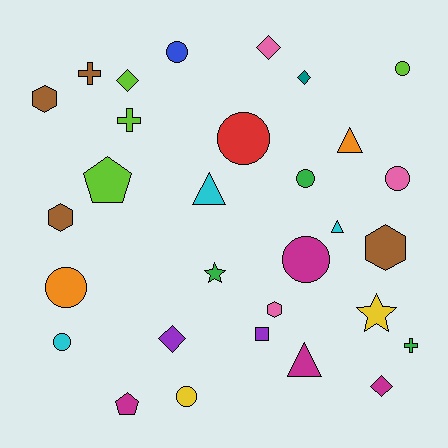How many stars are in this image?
There are 2 stars.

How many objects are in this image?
There are 30 objects.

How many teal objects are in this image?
There is 1 teal object.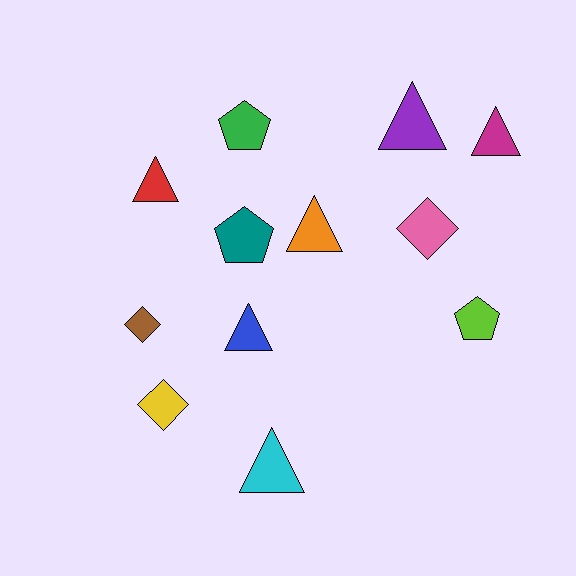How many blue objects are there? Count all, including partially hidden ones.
There is 1 blue object.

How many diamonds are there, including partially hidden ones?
There are 3 diamonds.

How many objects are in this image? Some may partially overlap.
There are 12 objects.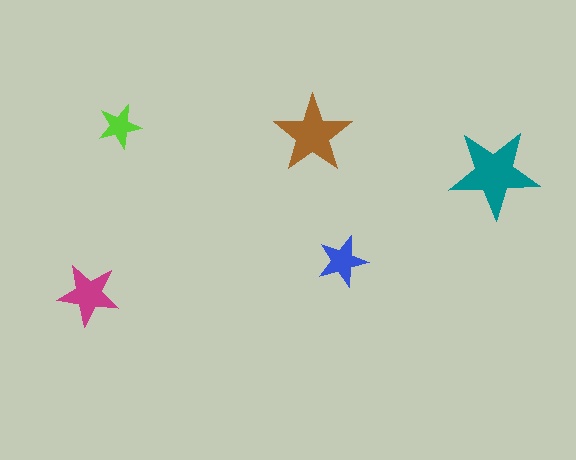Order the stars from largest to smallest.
the teal one, the brown one, the magenta one, the blue one, the lime one.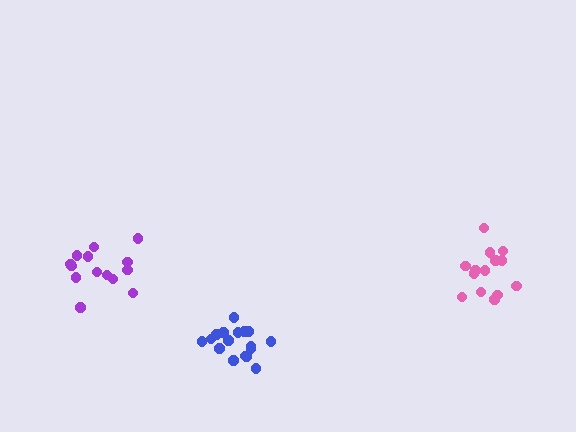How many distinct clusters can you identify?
There are 3 distinct clusters.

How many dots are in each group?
Group 1: 14 dots, Group 2: 14 dots, Group 3: 17 dots (45 total).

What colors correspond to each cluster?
The clusters are colored: pink, purple, blue.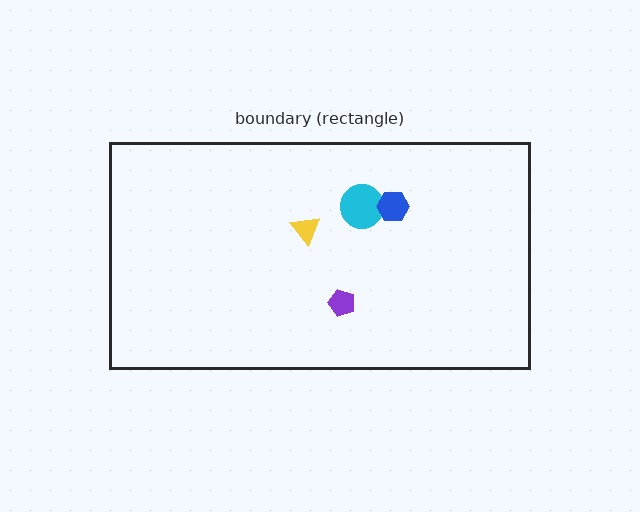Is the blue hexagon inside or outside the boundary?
Inside.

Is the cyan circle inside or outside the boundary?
Inside.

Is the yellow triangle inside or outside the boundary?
Inside.